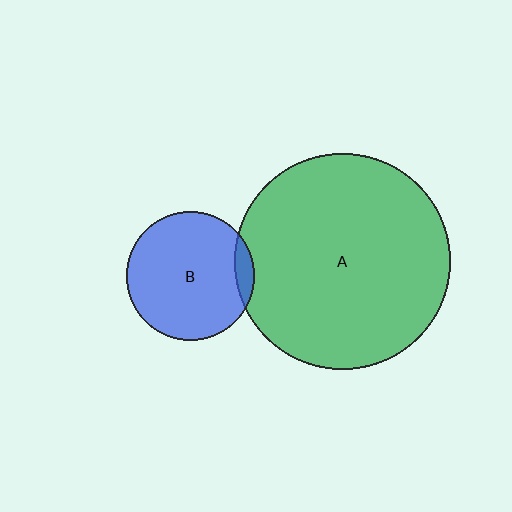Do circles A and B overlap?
Yes.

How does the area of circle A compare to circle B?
Approximately 2.8 times.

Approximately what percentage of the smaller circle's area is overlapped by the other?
Approximately 10%.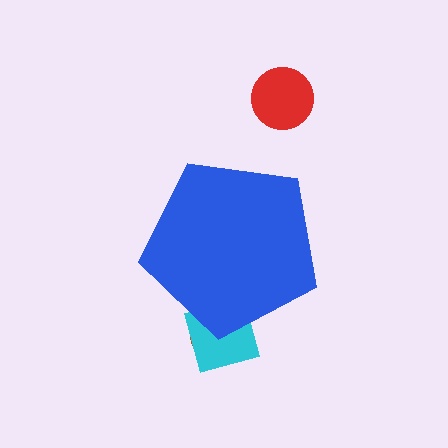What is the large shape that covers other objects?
A blue pentagon.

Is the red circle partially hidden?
No, the red circle is fully visible.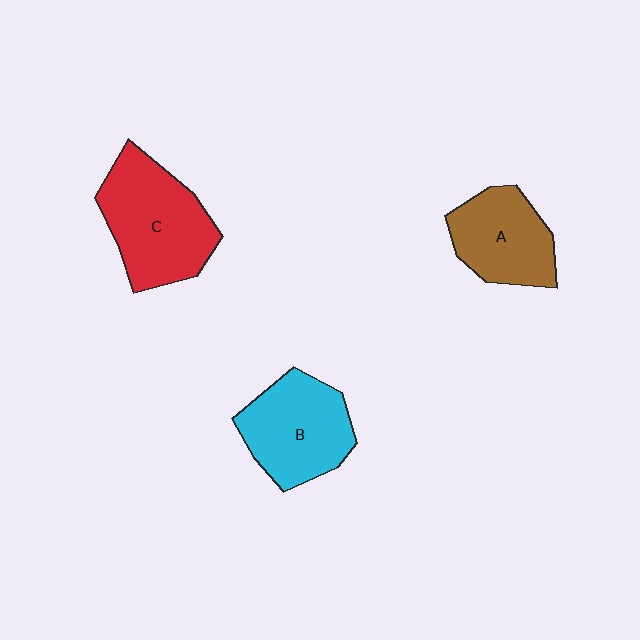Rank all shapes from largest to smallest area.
From largest to smallest: C (red), B (cyan), A (brown).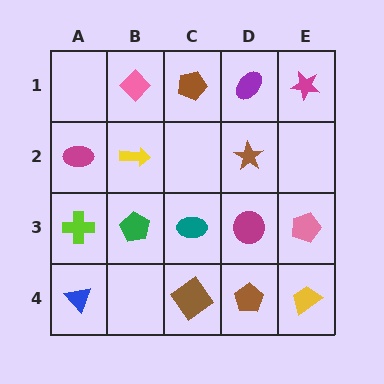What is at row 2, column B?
A yellow arrow.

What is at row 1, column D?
A purple ellipse.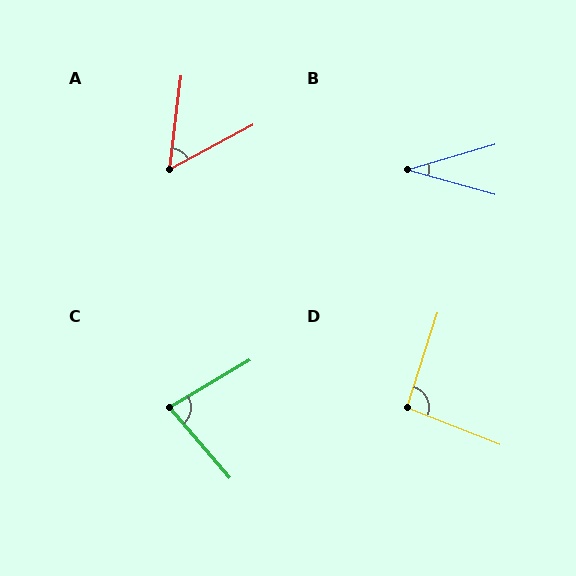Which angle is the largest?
D, at approximately 93 degrees.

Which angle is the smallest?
B, at approximately 32 degrees.